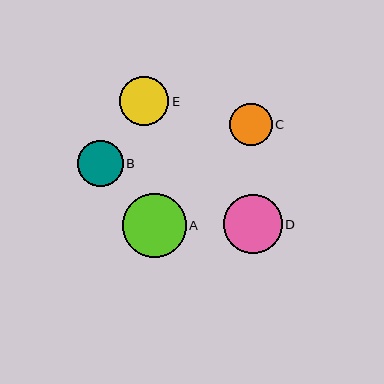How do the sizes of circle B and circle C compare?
Circle B and circle C are approximately the same size.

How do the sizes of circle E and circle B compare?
Circle E and circle B are approximately the same size.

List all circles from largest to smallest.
From largest to smallest: A, D, E, B, C.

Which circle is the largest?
Circle A is the largest with a size of approximately 64 pixels.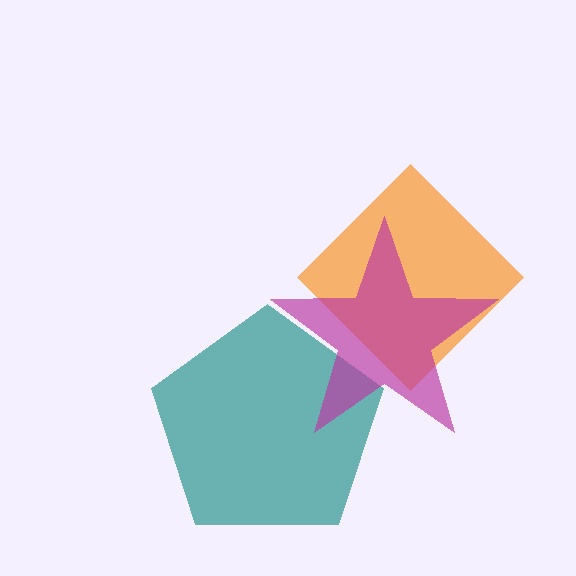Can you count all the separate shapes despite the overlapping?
Yes, there are 3 separate shapes.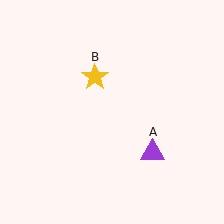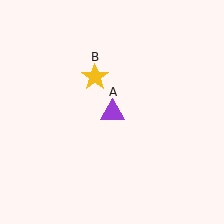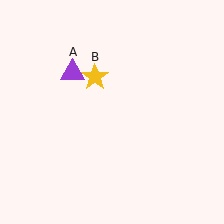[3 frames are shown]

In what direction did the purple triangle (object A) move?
The purple triangle (object A) moved up and to the left.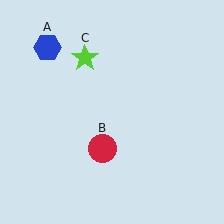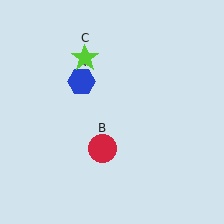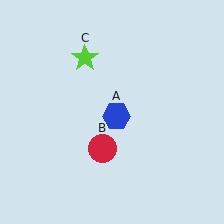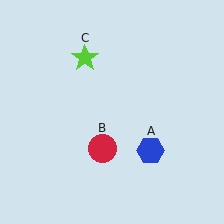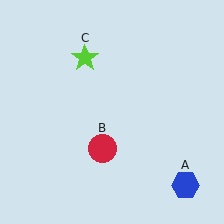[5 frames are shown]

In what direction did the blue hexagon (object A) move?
The blue hexagon (object A) moved down and to the right.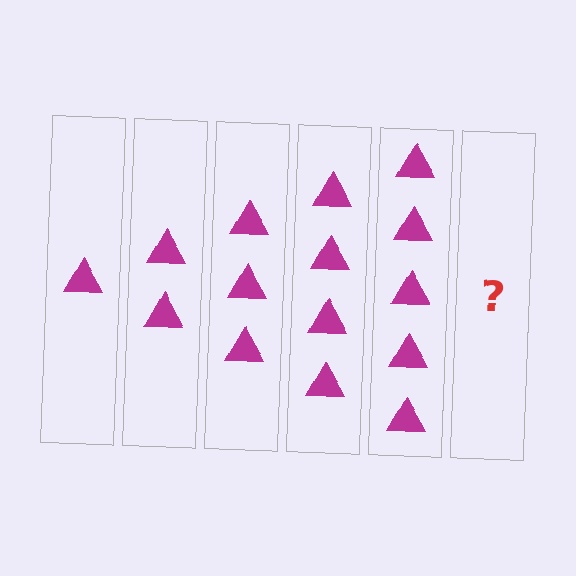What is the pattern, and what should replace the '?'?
The pattern is that each step adds one more triangle. The '?' should be 6 triangles.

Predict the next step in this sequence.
The next step is 6 triangles.